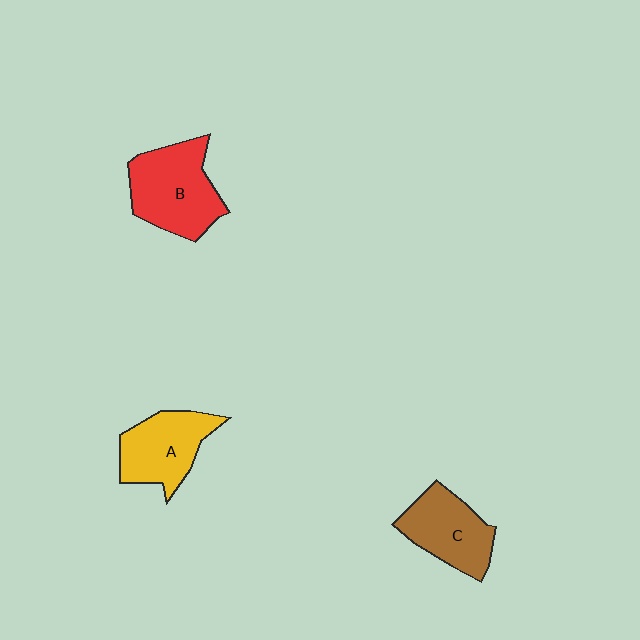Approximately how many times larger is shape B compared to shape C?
Approximately 1.2 times.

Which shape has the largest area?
Shape B (red).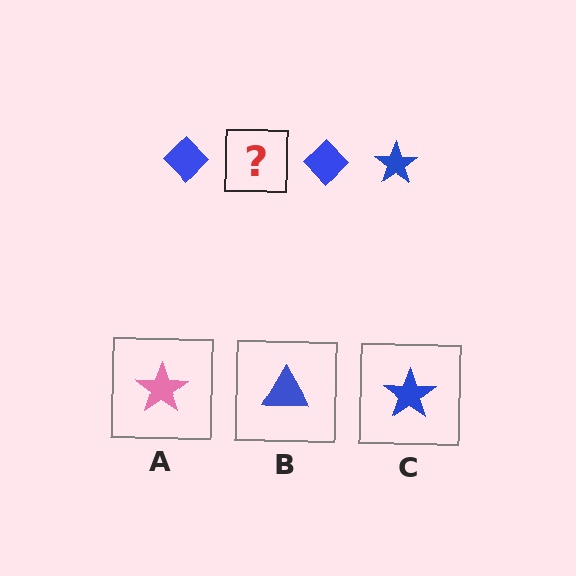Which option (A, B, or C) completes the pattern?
C.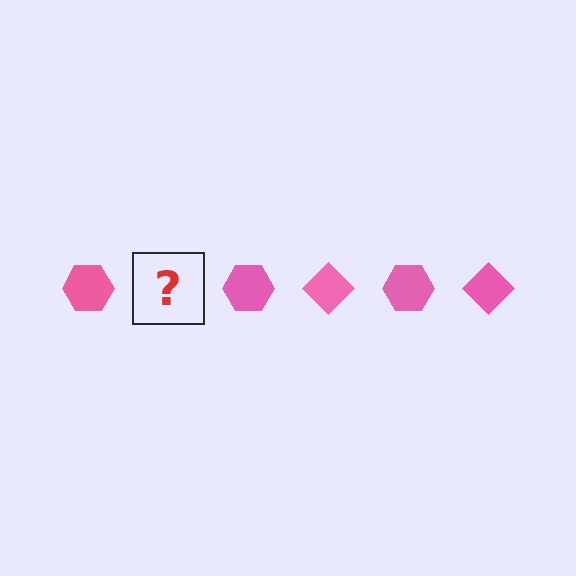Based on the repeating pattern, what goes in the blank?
The blank should be a pink diamond.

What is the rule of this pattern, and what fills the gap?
The rule is that the pattern cycles through hexagon, diamond shapes in pink. The gap should be filled with a pink diamond.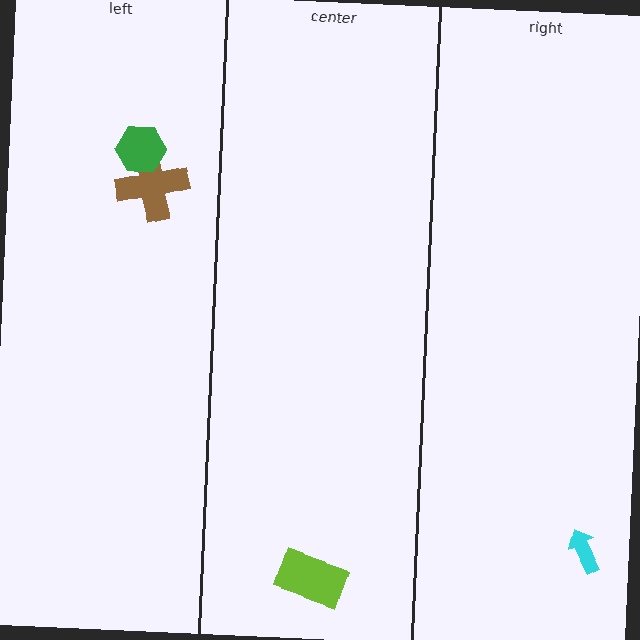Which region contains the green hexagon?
The left region.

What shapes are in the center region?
The lime rectangle.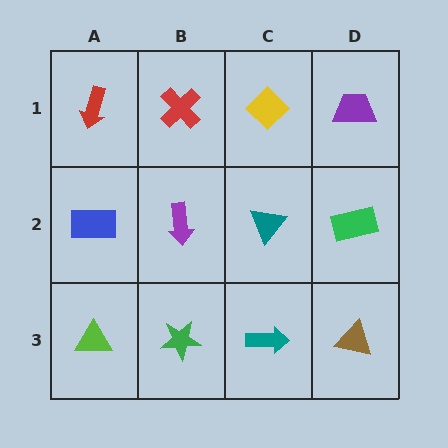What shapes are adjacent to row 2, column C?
A yellow diamond (row 1, column C), a teal arrow (row 3, column C), a purple arrow (row 2, column B), a green rectangle (row 2, column D).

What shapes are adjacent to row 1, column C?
A teal triangle (row 2, column C), a red cross (row 1, column B), a purple trapezoid (row 1, column D).